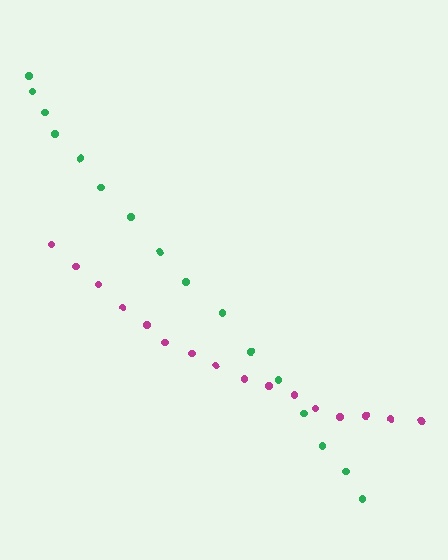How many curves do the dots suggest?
There are 2 distinct paths.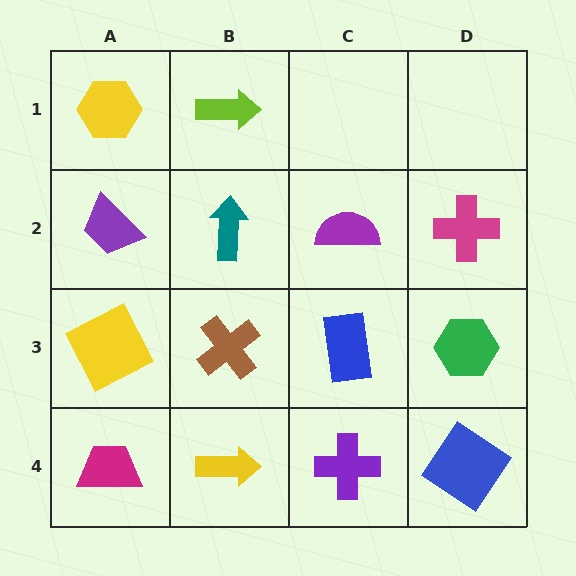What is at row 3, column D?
A green hexagon.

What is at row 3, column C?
A blue rectangle.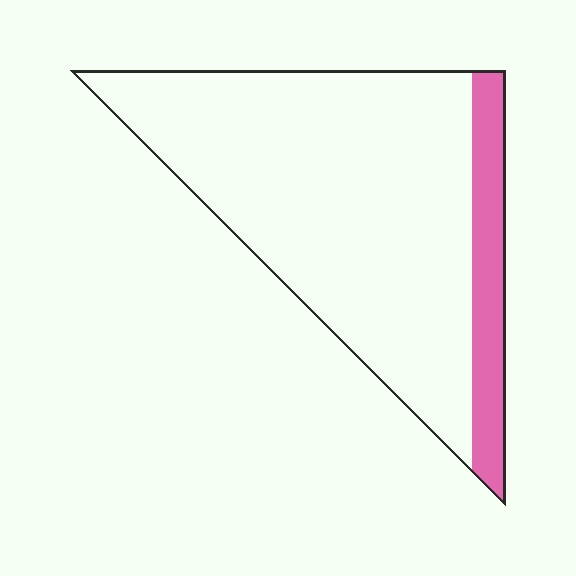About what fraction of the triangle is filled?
About one sixth (1/6).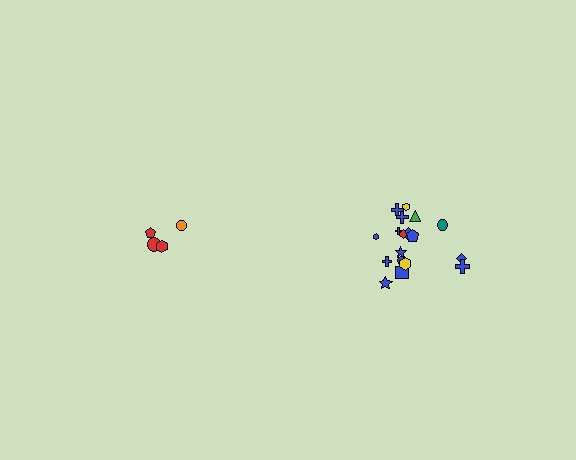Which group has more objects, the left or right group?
The right group.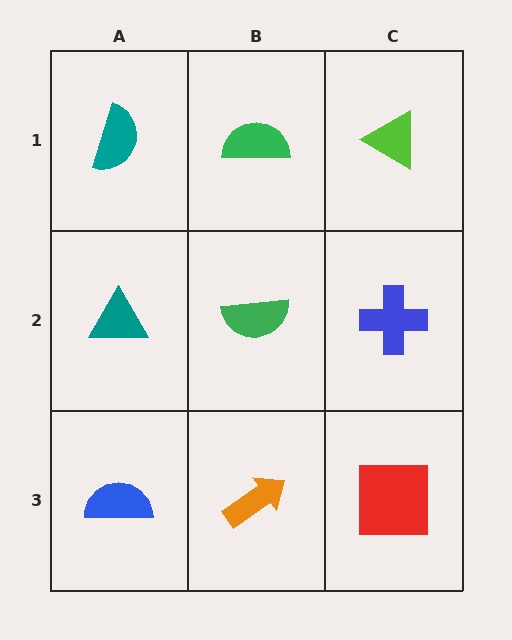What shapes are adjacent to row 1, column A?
A teal triangle (row 2, column A), a green semicircle (row 1, column B).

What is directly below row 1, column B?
A green semicircle.